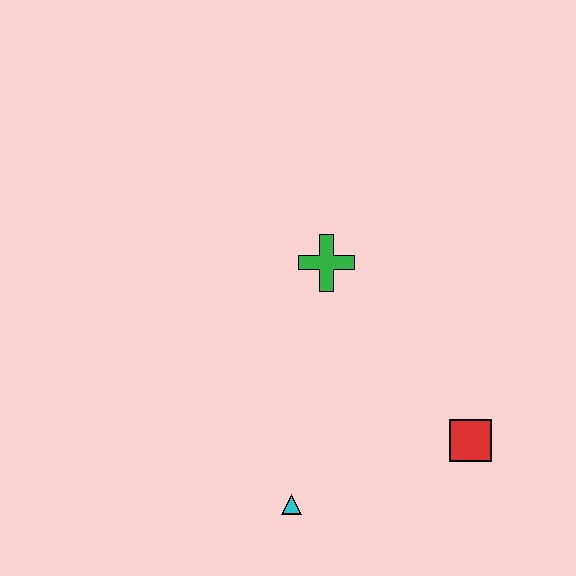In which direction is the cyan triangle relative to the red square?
The cyan triangle is to the left of the red square.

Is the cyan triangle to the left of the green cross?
Yes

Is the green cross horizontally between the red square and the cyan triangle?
Yes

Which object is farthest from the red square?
The green cross is farthest from the red square.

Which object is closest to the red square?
The cyan triangle is closest to the red square.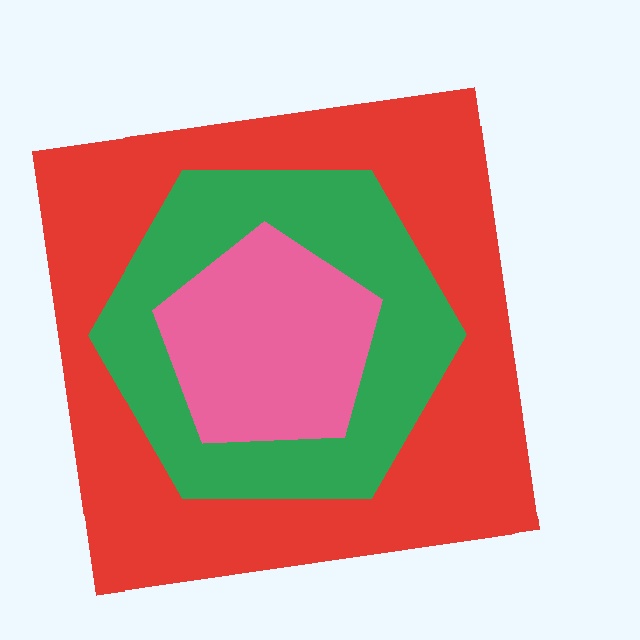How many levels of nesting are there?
3.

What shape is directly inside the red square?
The green hexagon.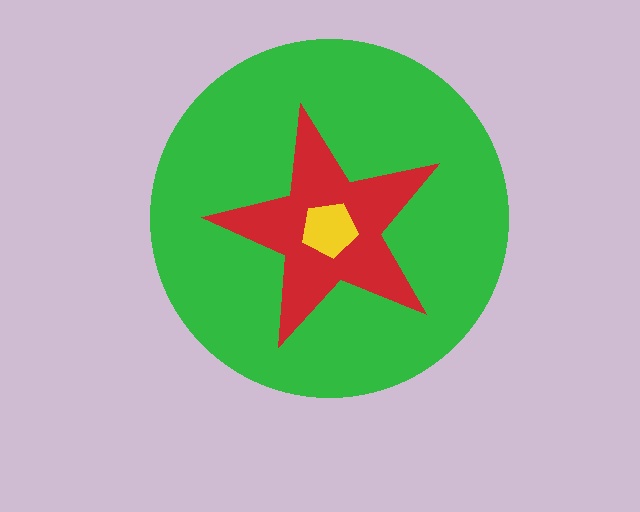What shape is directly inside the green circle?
The red star.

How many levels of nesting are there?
3.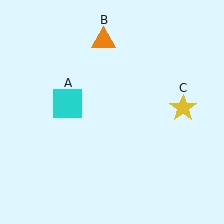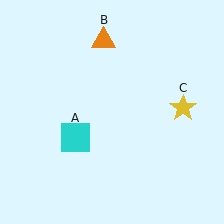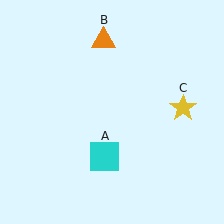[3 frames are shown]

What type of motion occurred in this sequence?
The cyan square (object A) rotated counterclockwise around the center of the scene.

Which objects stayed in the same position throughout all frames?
Orange triangle (object B) and yellow star (object C) remained stationary.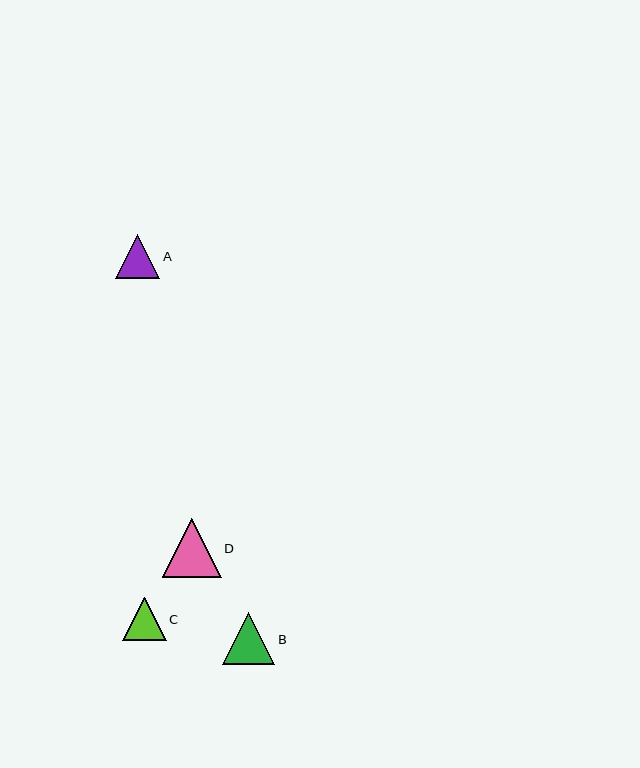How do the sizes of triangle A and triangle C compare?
Triangle A and triangle C are approximately the same size.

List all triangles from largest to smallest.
From largest to smallest: D, B, A, C.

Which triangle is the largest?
Triangle D is the largest with a size of approximately 59 pixels.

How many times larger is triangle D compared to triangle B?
Triangle D is approximately 1.1 times the size of triangle B.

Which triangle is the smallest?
Triangle C is the smallest with a size of approximately 44 pixels.